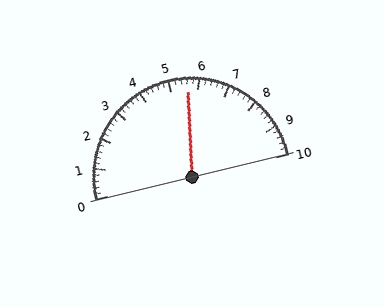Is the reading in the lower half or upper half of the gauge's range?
The reading is in the upper half of the range (0 to 10).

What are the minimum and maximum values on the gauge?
The gauge ranges from 0 to 10.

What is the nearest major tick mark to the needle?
The nearest major tick mark is 6.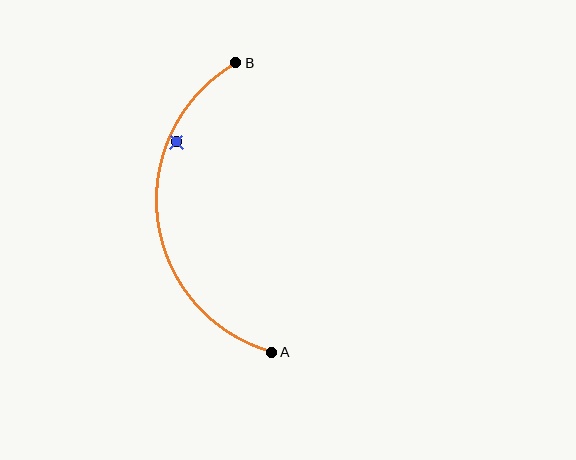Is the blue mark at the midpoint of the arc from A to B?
No — the blue mark does not lie on the arc at all. It sits slightly inside the curve.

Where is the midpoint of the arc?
The arc midpoint is the point on the curve farthest from the straight line joining A and B. It sits to the left of that line.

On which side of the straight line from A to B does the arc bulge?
The arc bulges to the left of the straight line connecting A and B.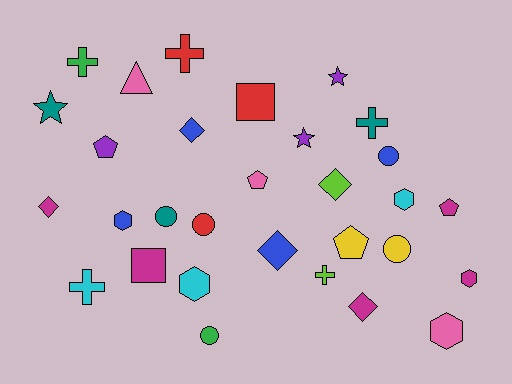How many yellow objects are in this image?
There are 2 yellow objects.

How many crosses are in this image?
There are 5 crosses.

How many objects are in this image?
There are 30 objects.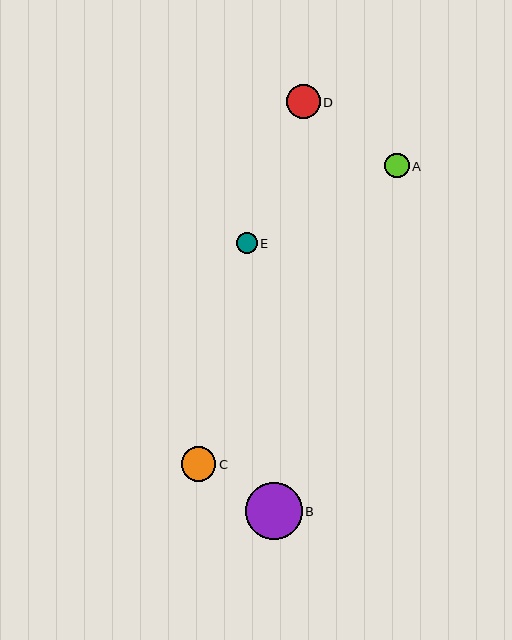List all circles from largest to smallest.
From largest to smallest: B, C, D, A, E.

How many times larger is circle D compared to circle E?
Circle D is approximately 1.6 times the size of circle E.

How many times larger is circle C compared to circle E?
Circle C is approximately 1.6 times the size of circle E.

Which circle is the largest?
Circle B is the largest with a size of approximately 57 pixels.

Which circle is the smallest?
Circle E is the smallest with a size of approximately 21 pixels.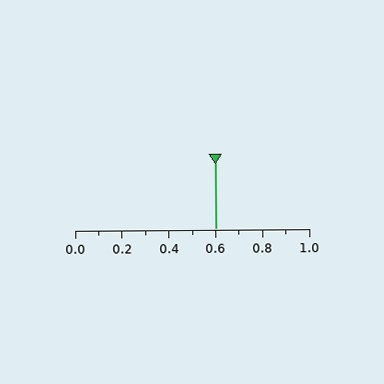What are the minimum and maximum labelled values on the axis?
The axis runs from 0.0 to 1.0.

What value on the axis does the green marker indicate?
The marker indicates approximately 0.6.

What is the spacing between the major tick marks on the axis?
The major ticks are spaced 0.2 apart.